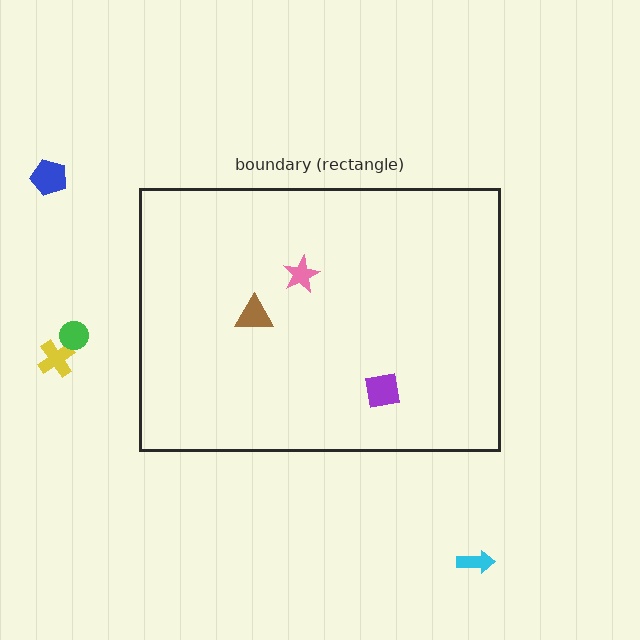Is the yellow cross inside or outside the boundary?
Outside.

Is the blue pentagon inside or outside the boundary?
Outside.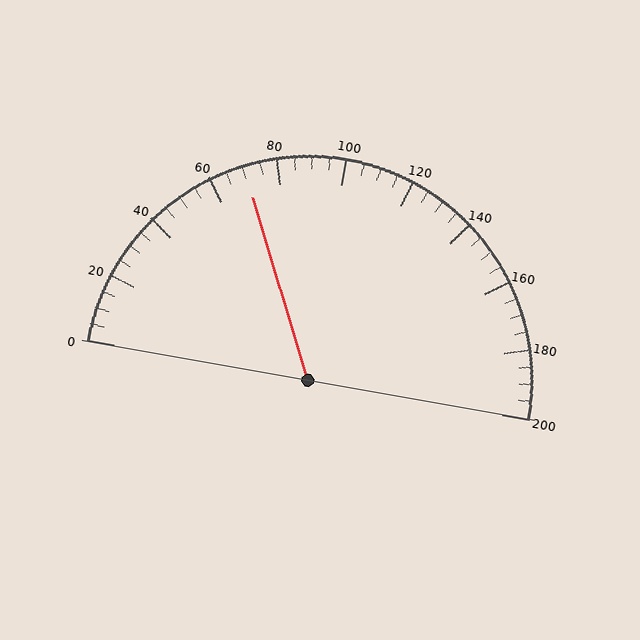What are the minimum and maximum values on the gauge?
The gauge ranges from 0 to 200.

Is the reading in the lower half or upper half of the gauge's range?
The reading is in the lower half of the range (0 to 200).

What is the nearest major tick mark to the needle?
The nearest major tick mark is 80.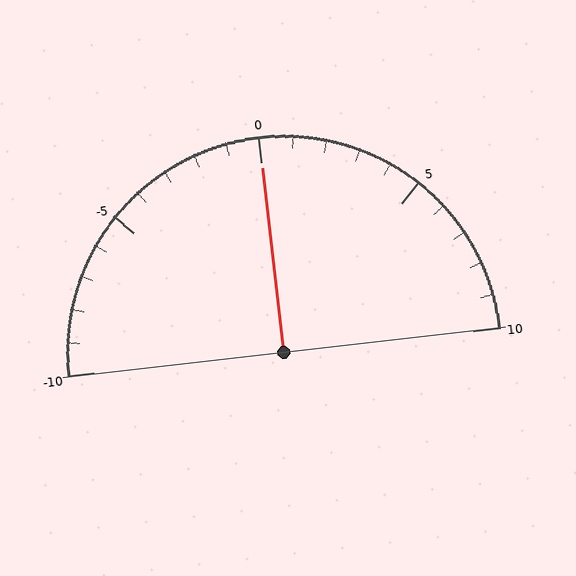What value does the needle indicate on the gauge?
The needle indicates approximately 0.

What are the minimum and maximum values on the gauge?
The gauge ranges from -10 to 10.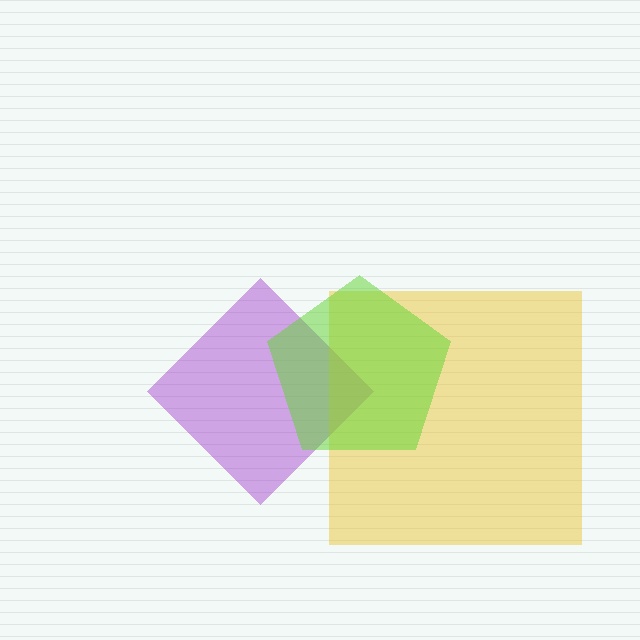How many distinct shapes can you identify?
There are 3 distinct shapes: a purple diamond, a yellow square, a lime pentagon.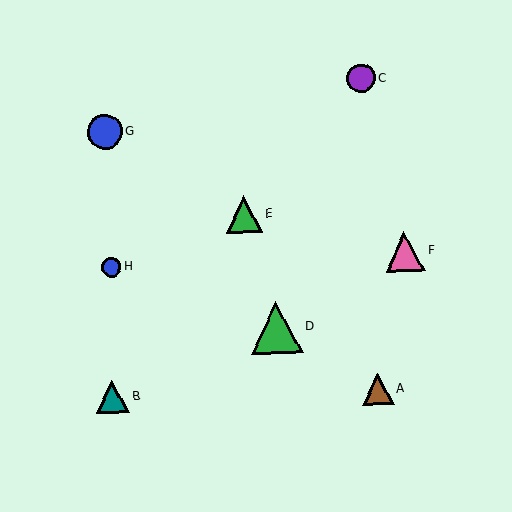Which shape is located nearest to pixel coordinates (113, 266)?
The blue circle (labeled H) at (112, 267) is nearest to that location.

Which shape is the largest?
The green triangle (labeled D) is the largest.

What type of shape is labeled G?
Shape G is a blue circle.